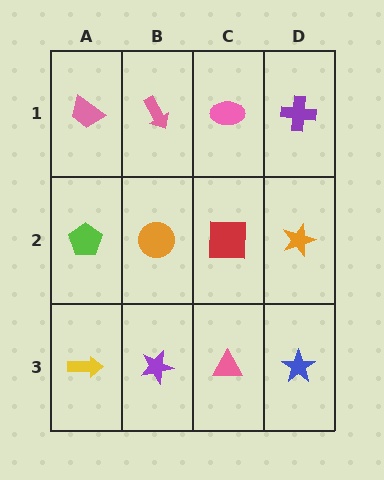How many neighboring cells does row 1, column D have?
2.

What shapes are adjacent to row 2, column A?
A pink trapezoid (row 1, column A), a yellow arrow (row 3, column A), an orange circle (row 2, column B).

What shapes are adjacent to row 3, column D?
An orange star (row 2, column D), a pink triangle (row 3, column C).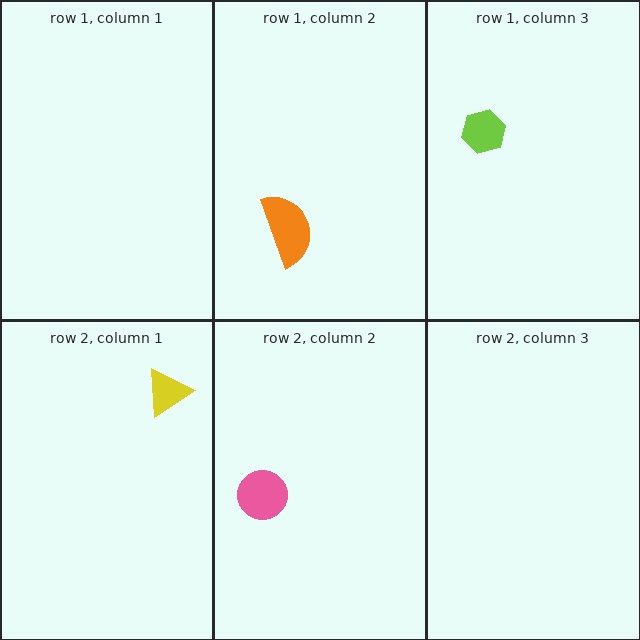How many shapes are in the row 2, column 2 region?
1.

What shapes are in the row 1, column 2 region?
The orange semicircle.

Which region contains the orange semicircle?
The row 1, column 2 region.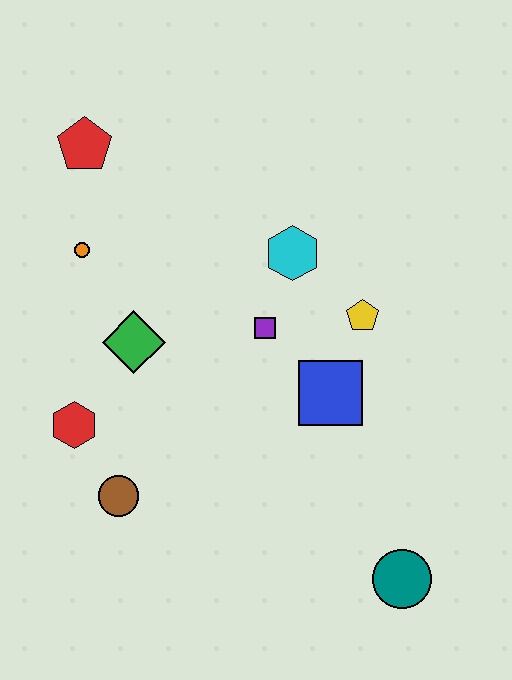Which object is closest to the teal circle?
The blue square is closest to the teal circle.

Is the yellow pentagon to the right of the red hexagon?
Yes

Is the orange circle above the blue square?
Yes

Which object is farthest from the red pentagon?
The teal circle is farthest from the red pentagon.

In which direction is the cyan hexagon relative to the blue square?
The cyan hexagon is above the blue square.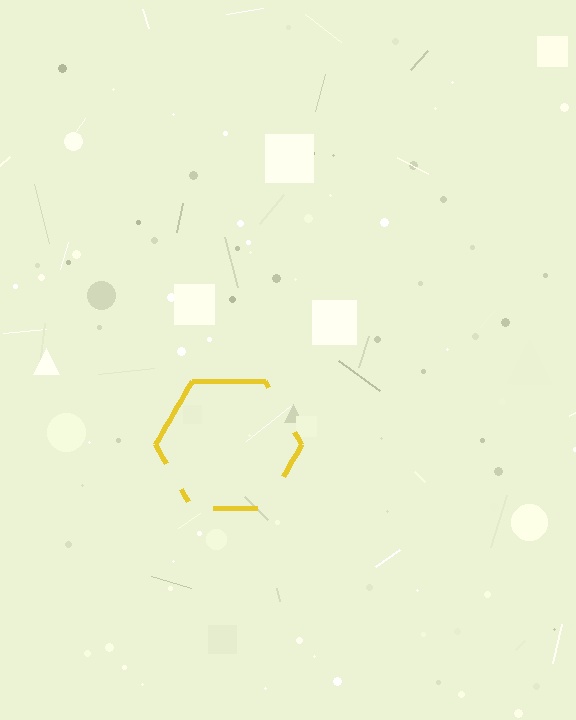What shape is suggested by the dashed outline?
The dashed outline suggests a hexagon.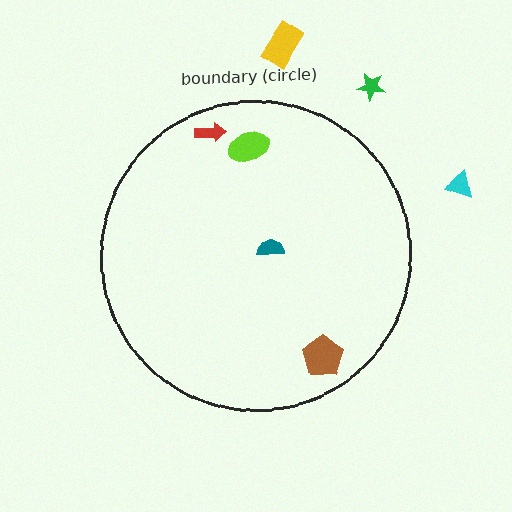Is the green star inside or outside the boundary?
Outside.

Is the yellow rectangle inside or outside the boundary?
Outside.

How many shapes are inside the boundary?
4 inside, 3 outside.